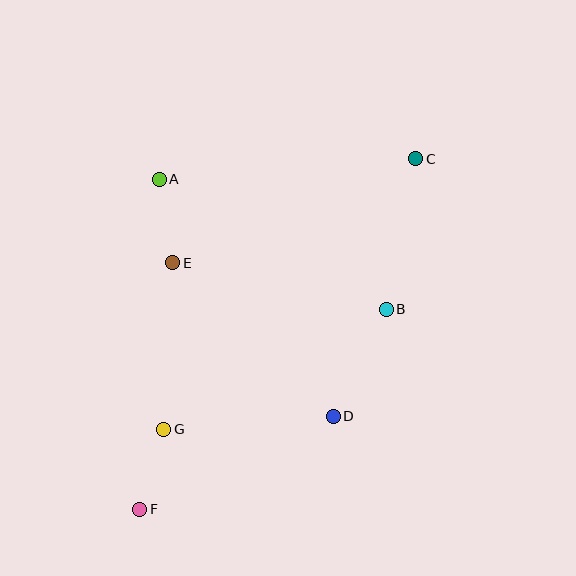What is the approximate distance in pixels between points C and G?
The distance between C and G is approximately 369 pixels.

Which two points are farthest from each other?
Points C and F are farthest from each other.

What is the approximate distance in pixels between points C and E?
The distance between C and E is approximately 264 pixels.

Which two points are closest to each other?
Points F and G are closest to each other.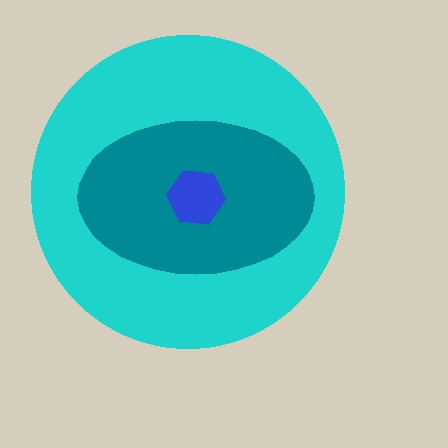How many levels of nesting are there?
3.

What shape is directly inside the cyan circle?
The teal ellipse.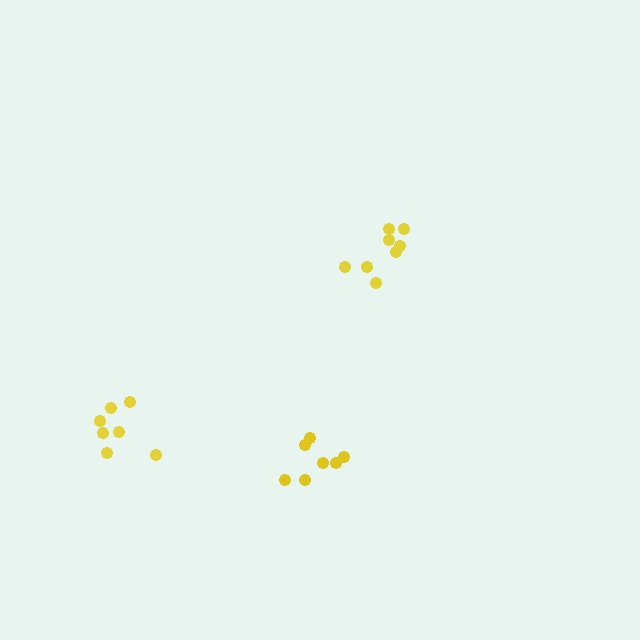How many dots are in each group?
Group 1: 8 dots, Group 2: 7 dots, Group 3: 7 dots (22 total).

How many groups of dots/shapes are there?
There are 3 groups.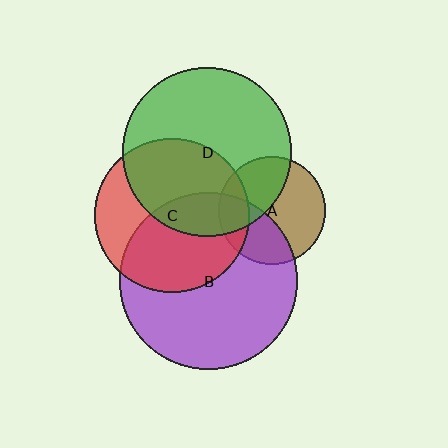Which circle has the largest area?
Circle B (purple).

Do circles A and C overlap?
Yes.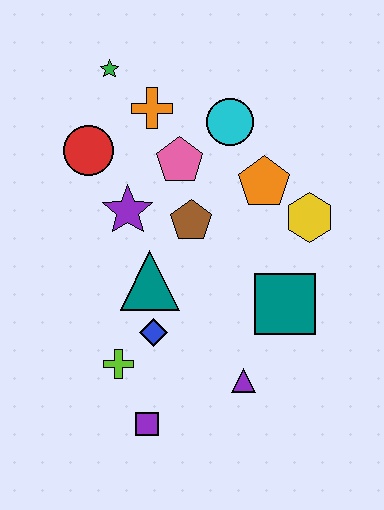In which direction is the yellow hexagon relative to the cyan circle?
The yellow hexagon is below the cyan circle.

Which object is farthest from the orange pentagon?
The purple square is farthest from the orange pentagon.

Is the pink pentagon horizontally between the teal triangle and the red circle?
No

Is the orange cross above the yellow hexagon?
Yes